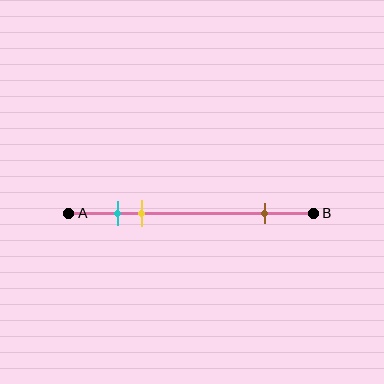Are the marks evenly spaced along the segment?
No, the marks are not evenly spaced.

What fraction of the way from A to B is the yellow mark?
The yellow mark is approximately 30% (0.3) of the way from A to B.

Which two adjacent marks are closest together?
The cyan and yellow marks are the closest adjacent pair.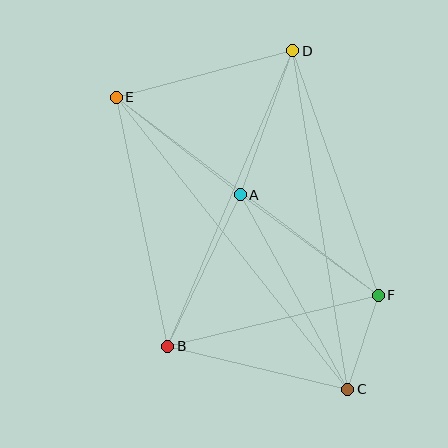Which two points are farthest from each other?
Points C and E are farthest from each other.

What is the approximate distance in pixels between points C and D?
The distance between C and D is approximately 343 pixels.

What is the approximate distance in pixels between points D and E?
The distance between D and E is approximately 183 pixels.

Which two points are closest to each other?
Points C and F are closest to each other.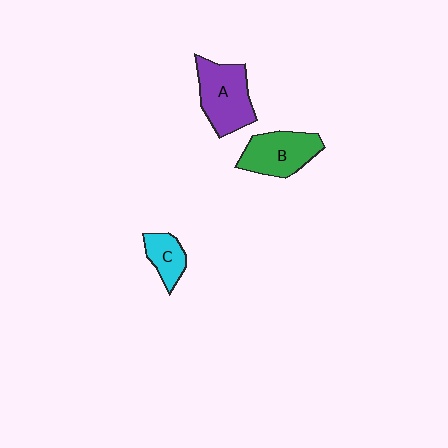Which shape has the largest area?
Shape A (purple).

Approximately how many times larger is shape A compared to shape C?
Approximately 2.0 times.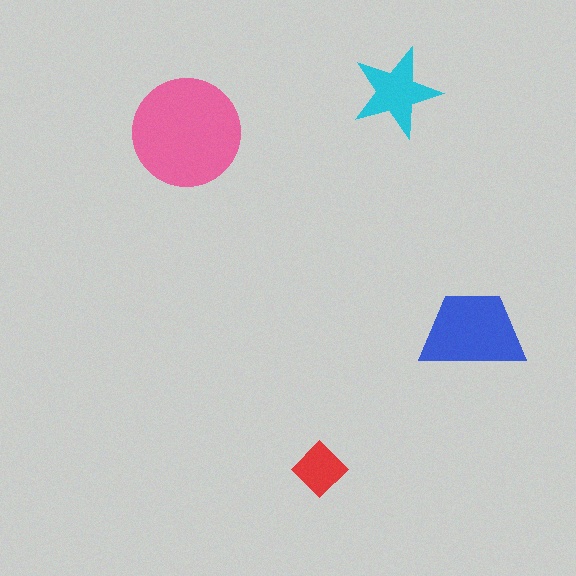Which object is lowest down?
The red diamond is bottommost.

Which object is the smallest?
The red diamond.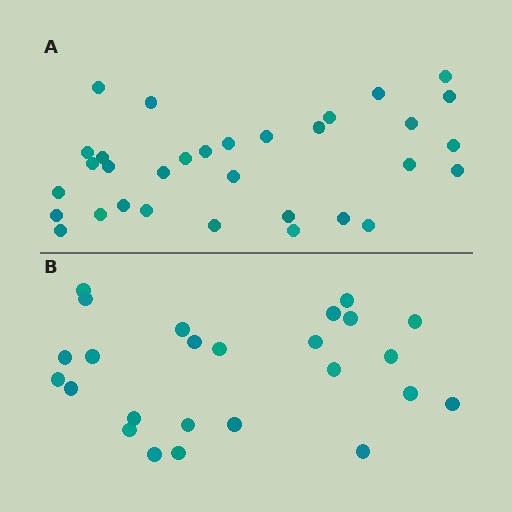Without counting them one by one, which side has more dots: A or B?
Region A (the top region) has more dots.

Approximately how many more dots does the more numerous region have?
Region A has roughly 8 or so more dots than region B.